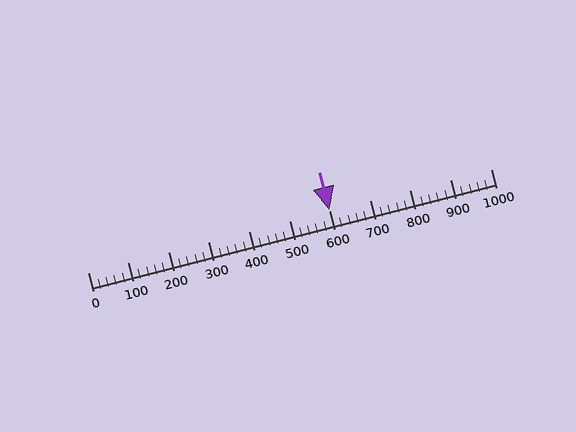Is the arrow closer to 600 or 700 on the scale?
The arrow is closer to 600.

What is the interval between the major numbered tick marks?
The major tick marks are spaced 100 units apart.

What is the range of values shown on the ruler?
The ruler shows values from 0 to 1000.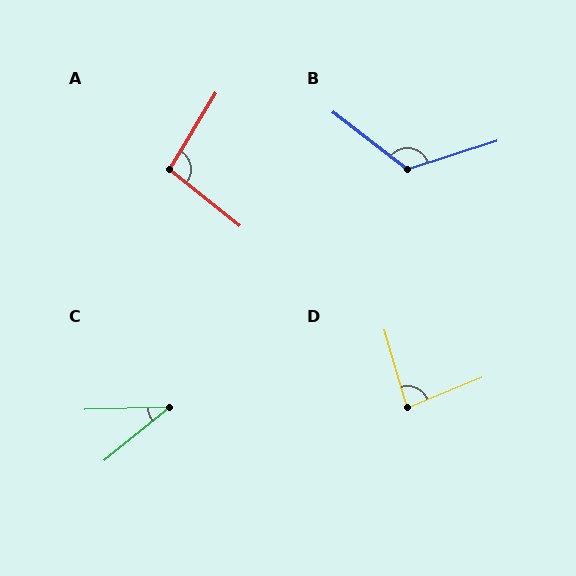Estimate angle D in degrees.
Approximately 84 degrees.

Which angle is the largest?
B, at approximately 125 degrees.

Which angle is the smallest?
C, at approximately 38 degrees.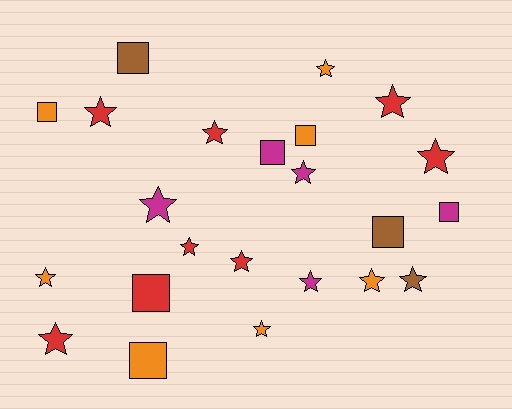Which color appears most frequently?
Red, with 8 objects.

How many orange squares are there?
There are 3 orange squares.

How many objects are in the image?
There are 23 objects.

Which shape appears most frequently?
Star, with 15 objects.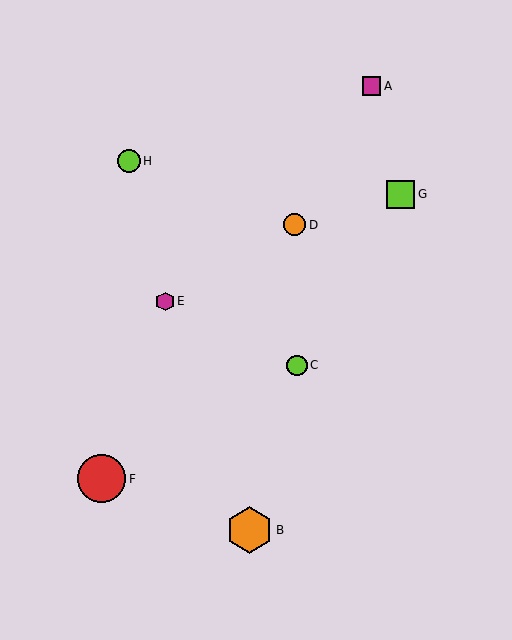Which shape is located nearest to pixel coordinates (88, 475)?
The red circle (labeled F) at (102, 479) is nearest to that location.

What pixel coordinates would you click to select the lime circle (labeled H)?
Click at (129, 161) to select the lime circle H.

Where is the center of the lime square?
The center of the lime square is at (401, 194).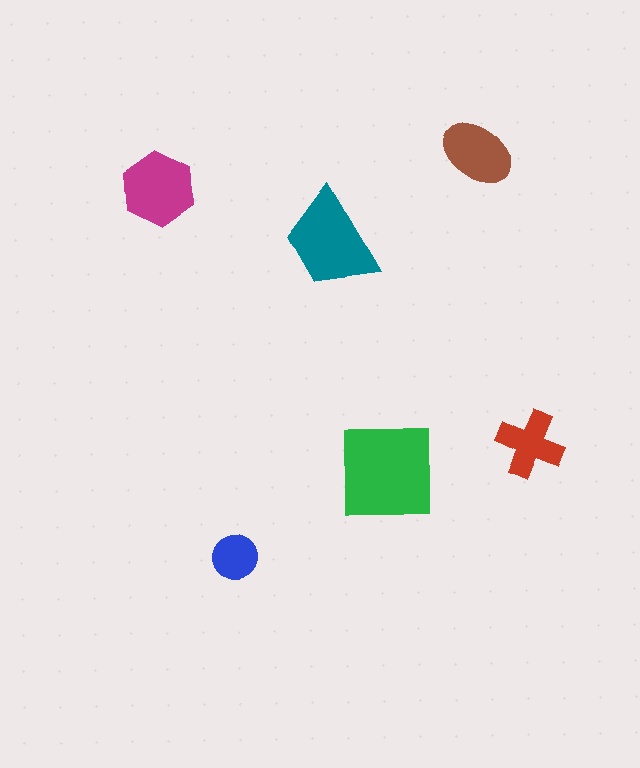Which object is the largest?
The green square.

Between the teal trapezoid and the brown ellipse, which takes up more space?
The teal trapezoid.